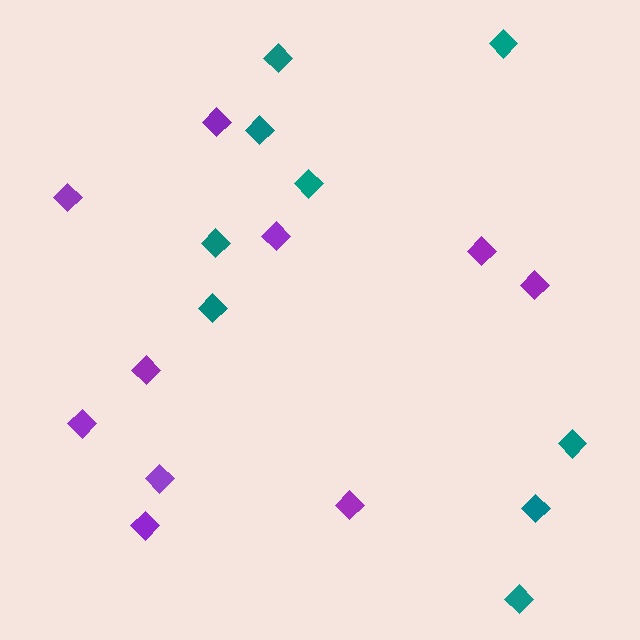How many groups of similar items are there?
There are 2 groups: one group of purple diamonds (10) and one group of teal diamonds (9).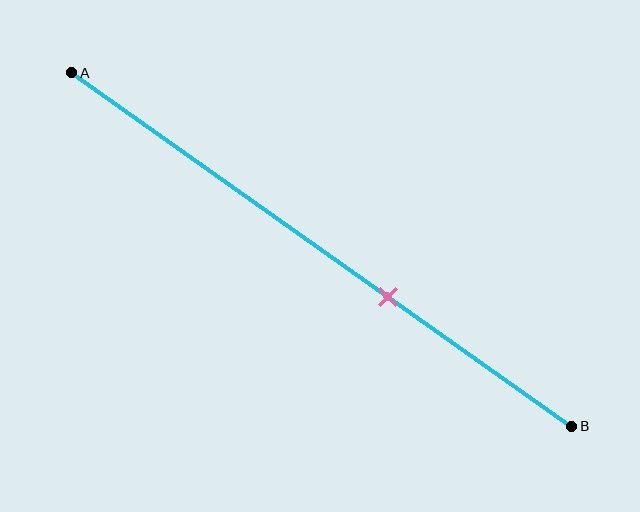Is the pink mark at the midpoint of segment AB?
No, the mark is at about 65% from A, not at the 50% midpoint.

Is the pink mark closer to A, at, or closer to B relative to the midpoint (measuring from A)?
The pink mark is closer to point B than the midpoint of segment AB.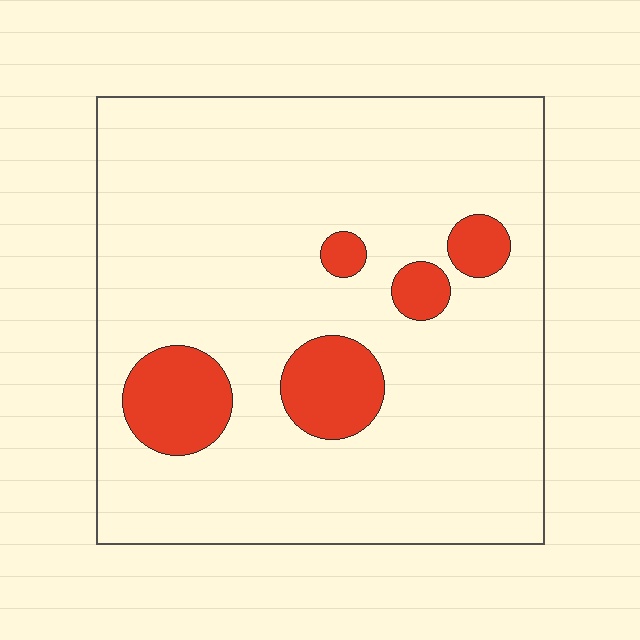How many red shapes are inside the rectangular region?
5.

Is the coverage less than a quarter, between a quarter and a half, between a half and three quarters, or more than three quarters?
Less than a quarter.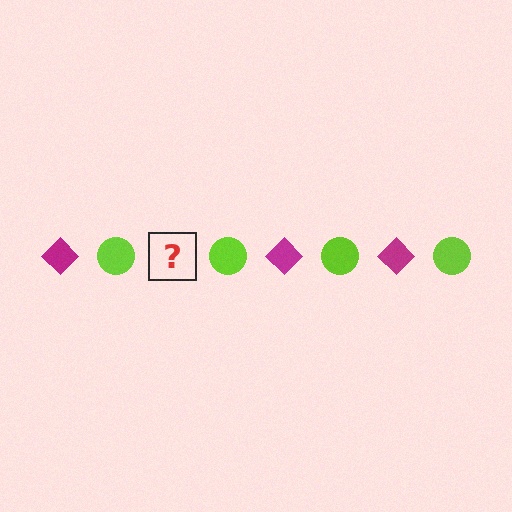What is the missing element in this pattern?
The missing element is a magenta diamond.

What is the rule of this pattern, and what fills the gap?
The rule is that the pattern alternates between magenta diamond and lime circle. The gap should be filled with a magenta diamond.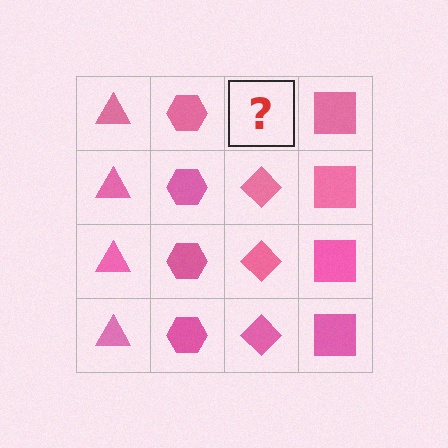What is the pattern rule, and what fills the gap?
The rule is that each column has a consistent shape. The gap should be filled with a pink diamond.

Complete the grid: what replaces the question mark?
The question mark should be replaced with a pink diamond.